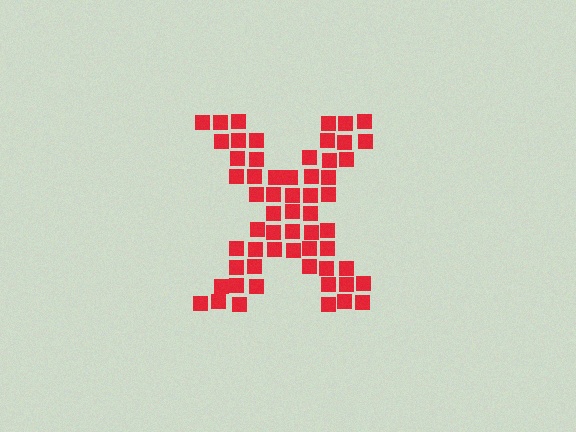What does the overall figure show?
The overall figure shows the letter X.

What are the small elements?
The small elements are squares.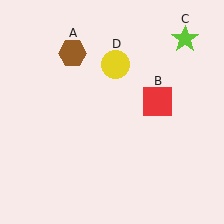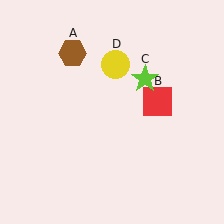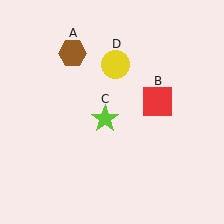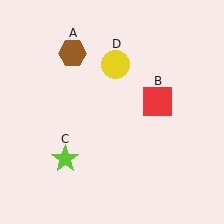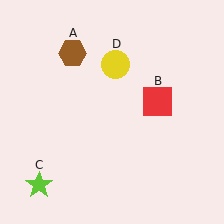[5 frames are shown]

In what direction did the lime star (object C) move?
The lime star (object C) moved down and to the left.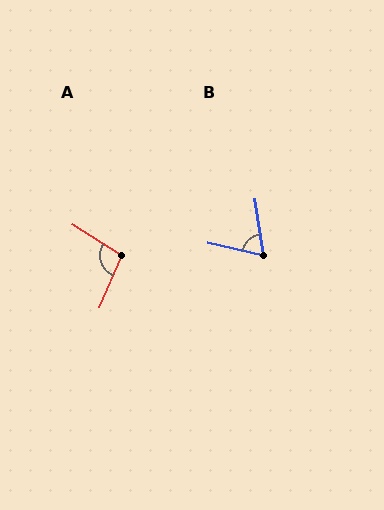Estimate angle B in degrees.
Approximately 69 degrees.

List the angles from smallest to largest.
B (69°), A (100°).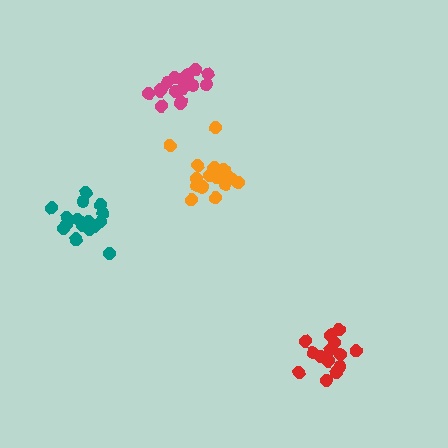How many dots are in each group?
Group 1: 18 dots, Group 2: 18 dots, Group 3: 18 dots, Group 4: 15 dots (69 total).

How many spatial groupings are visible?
There are 4 spatial groupings.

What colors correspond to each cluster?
The clusters are colored: teal, orange, magenta, red.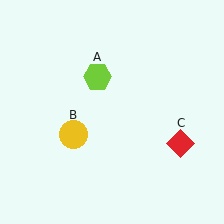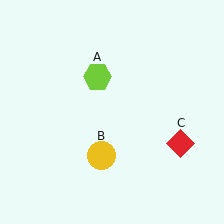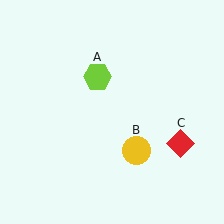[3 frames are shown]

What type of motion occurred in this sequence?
The yellow circle (object B) rotated counterclockwise around the center of the scene.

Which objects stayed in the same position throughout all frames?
Lime hexagon (object A) and red diamond (object C) remained stationary.